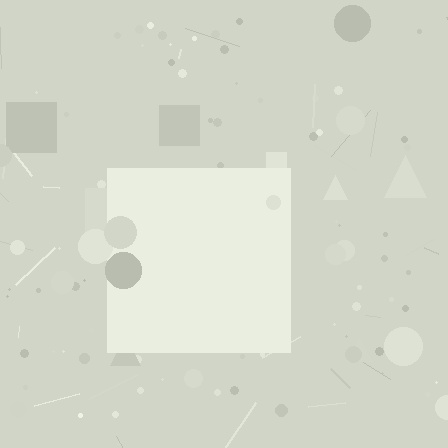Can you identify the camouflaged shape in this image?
The camouflaged shape is a square.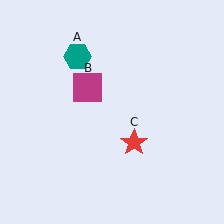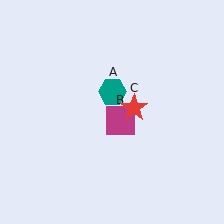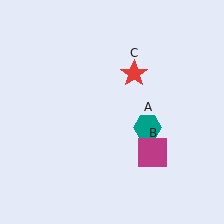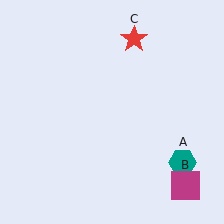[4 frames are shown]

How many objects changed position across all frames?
3 objects changed position: teal hexagon (object A), magenta square (object B), red star (object C).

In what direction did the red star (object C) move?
The red star (object C) moved up.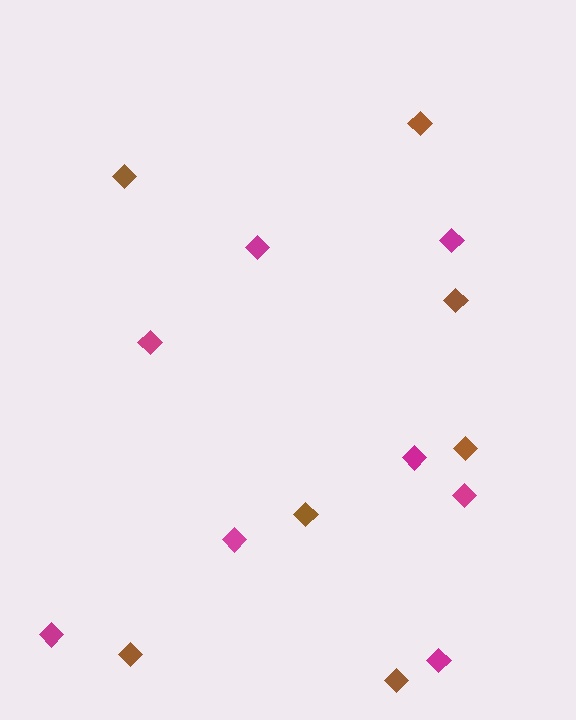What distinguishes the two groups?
There are 2 groups: one group of brown diamonds (7) and one group of magenta diamonds (8).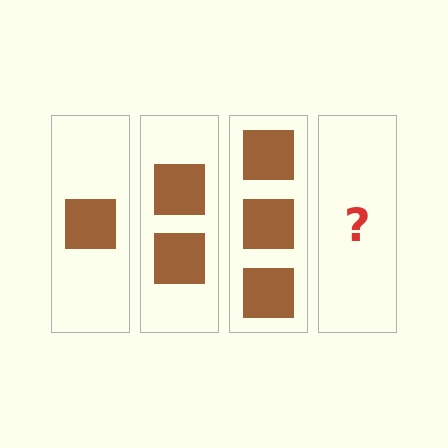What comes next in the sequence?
The next element should be 4 squares.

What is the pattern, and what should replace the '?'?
The pattern is that each step adds one more square. The '?' should be 4 squares.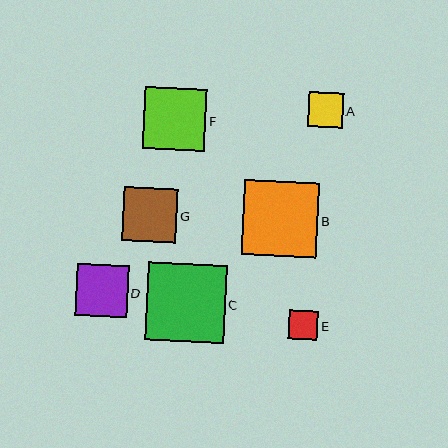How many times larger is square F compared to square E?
Square F is approximately 2.1 times the size of square E.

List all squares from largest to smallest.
From largest to smallest: C, B, F, G, D, A, E.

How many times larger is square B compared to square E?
Square B is approximately 2.5 times the size of square E.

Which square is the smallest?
Square E is the smallest with a size of approximately 30 pixels.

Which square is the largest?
Square C is the largest with a size of approximately 78 pixels.